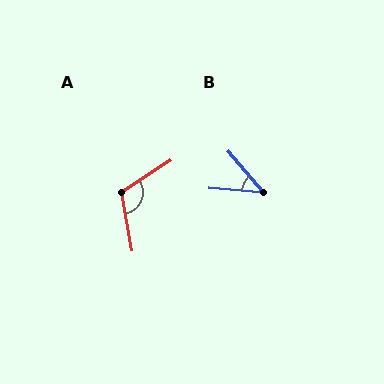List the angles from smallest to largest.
B (45°), A (113°).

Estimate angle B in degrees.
Approximately 45 degrees.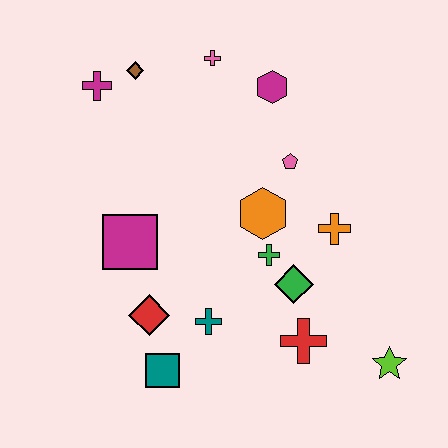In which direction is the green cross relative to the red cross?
The green cross is above the red cross.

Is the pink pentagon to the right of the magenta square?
Yes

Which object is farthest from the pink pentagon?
The teal square is farthest from the pink pentagon.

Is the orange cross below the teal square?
No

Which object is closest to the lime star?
The red cross is closest to the lime star.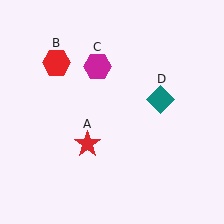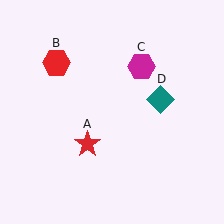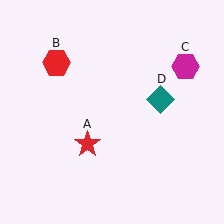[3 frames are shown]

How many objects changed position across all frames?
1 object changed position: magenta hexagon (object C).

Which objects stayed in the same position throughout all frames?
Red star (object A) and red hexagon (object B) and teal diamond (object D) remained stationary.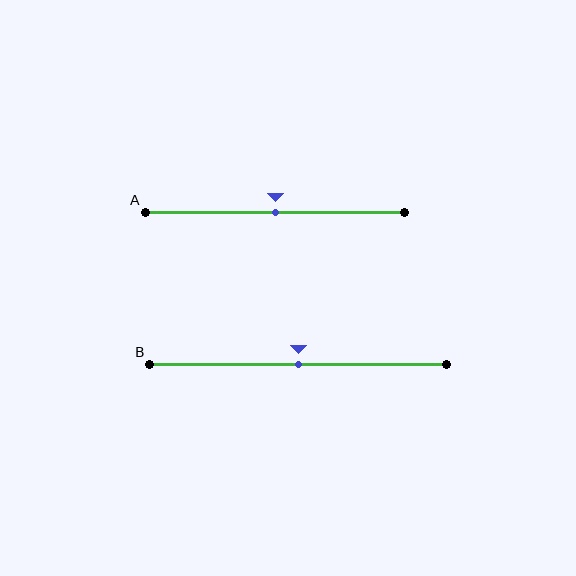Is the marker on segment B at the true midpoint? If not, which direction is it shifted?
Yes, the marker on segment B is at the true midpoint.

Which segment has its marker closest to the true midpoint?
Segment A has its marker closest to the true midpoint.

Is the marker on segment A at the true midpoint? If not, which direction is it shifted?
Yes, the marker on segment A is at the true midpoint.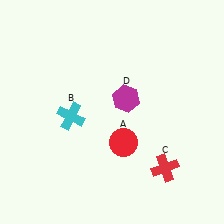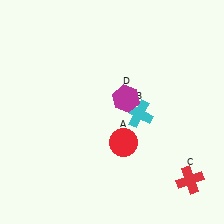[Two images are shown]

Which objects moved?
The objects that moved are: the cyan cross (B), the red cross (C).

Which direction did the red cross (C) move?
The red cross (C) moved right.